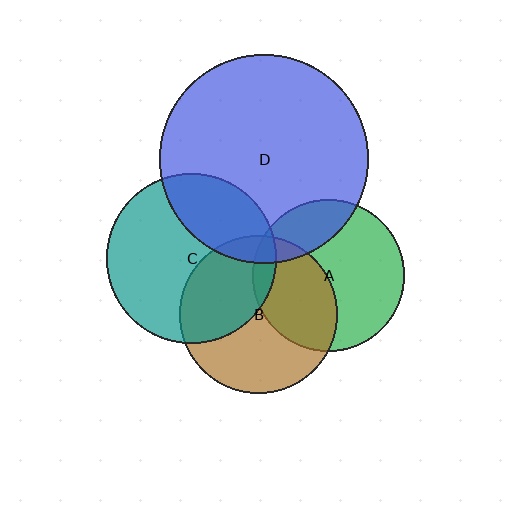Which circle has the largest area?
Circle D (blue).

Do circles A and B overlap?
Yes.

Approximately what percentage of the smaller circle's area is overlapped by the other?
Approximately 40%.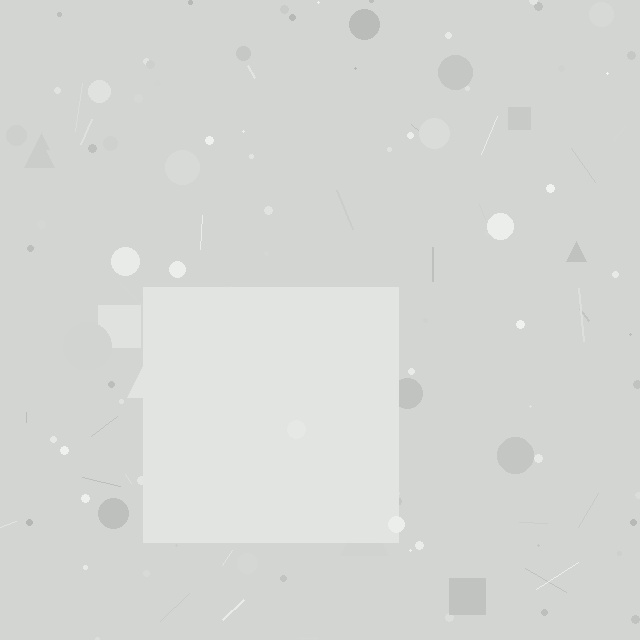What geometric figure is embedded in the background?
A square is embedded in the background.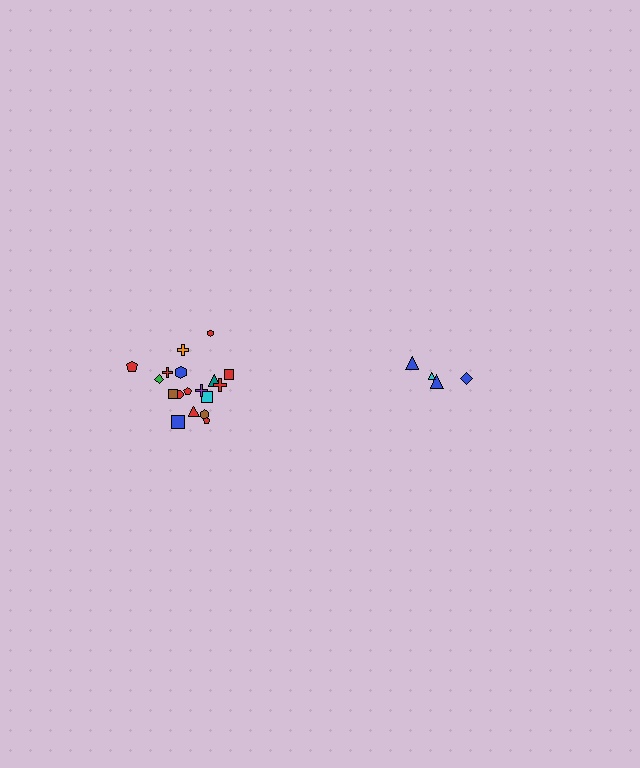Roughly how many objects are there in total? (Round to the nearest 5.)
Roughly 20 objects in total.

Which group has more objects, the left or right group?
The left group.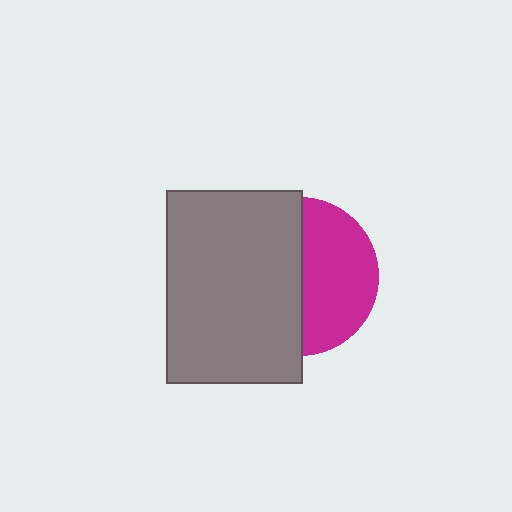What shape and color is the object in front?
The object in front is a gray rectangle.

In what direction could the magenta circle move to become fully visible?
The magenta circle could move right. That would shift it out from behind the gray rectangle entirely.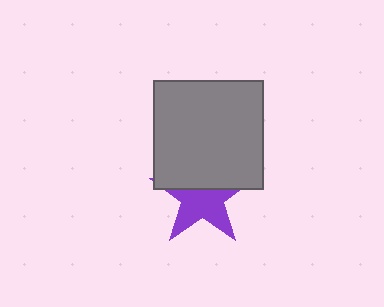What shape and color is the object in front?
The object in front is a gray rectangle.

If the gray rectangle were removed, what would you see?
You would see the complete purple star.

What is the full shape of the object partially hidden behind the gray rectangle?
The partially hidden object is a purple star.